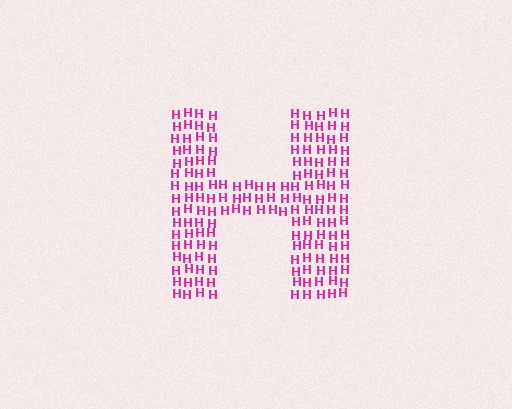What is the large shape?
The large shape is the letter H.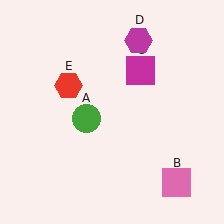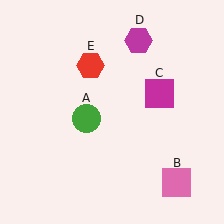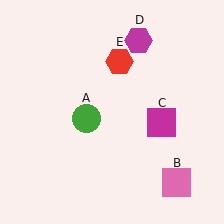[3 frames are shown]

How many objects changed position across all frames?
2 objects changed position: magenta square (object C), red hexagon (object E).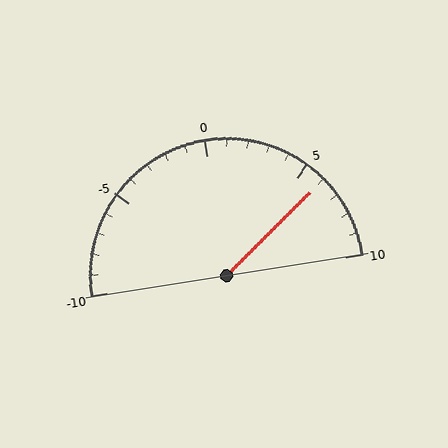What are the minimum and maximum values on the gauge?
The gauge ranges from -10 to 10.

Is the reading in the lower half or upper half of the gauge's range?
The reading is in the upper half of the range (-10 to 10).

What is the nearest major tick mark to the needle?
The nearest major tick mark is 5.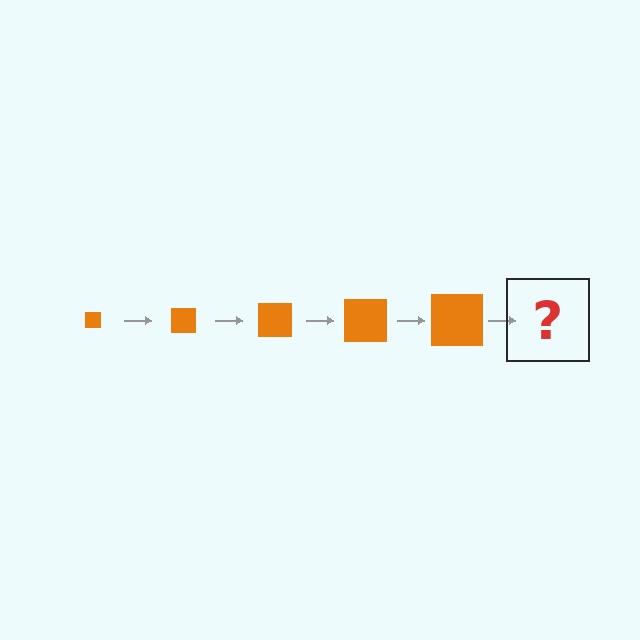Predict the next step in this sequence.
The next step is an orange square, larger than the previous one.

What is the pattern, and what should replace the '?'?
The pattern is that the square gets progressively larger each step. The '?' should be an orange square, larger than the previous one.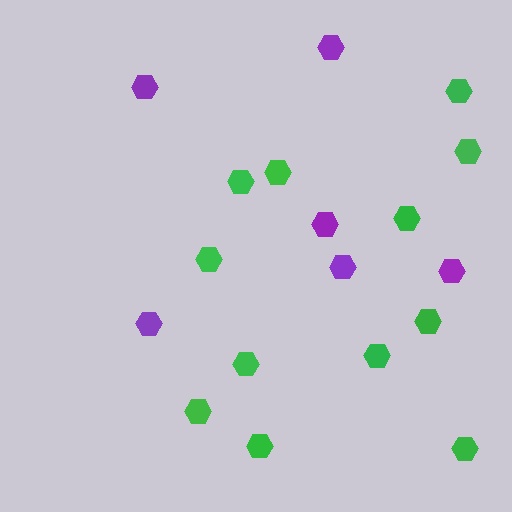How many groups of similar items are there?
There are 2 groups: one group of green hexagons (12) and one group of purple hexagons (6).